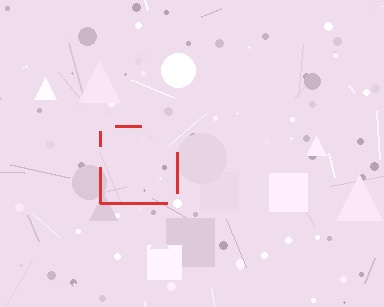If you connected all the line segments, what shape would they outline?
They would outline a square.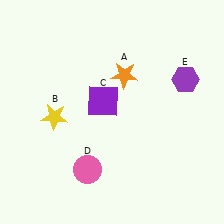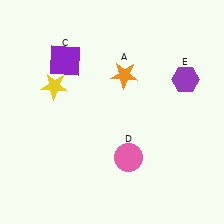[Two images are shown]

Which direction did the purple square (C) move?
The purple square (C) moved up.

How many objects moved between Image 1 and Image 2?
3 objects moved between the two images.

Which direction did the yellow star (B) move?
The yellow star (B) moved up.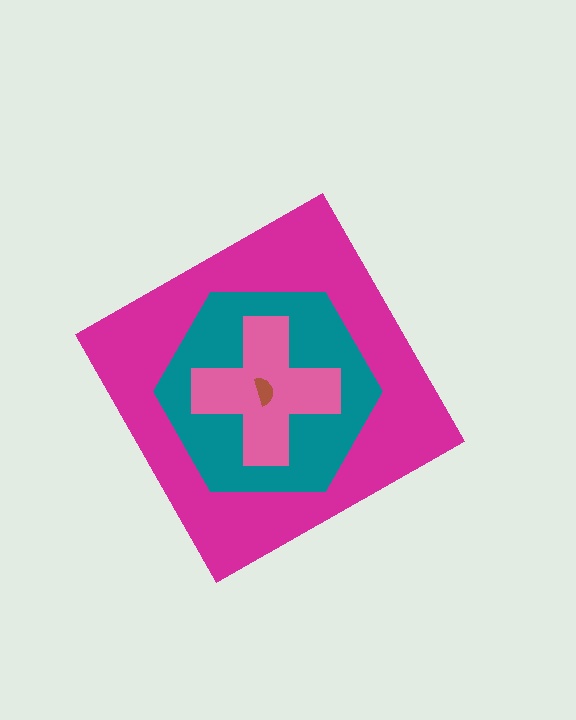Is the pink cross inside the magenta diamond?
Yes.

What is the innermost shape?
The brown semicircle.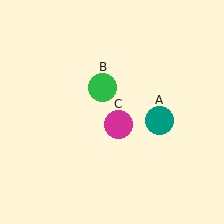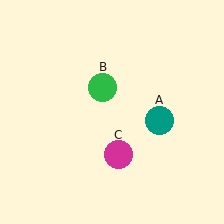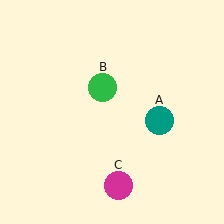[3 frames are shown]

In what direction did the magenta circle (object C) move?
The magenta circle (object C) moved down.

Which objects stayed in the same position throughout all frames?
Teal circle (object A) and green circle (object B) remained stationary.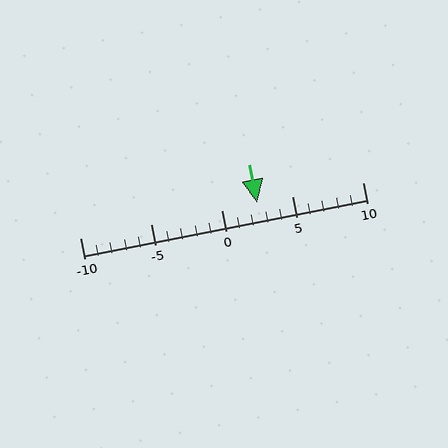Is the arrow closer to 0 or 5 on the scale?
The arrow is closer to 5.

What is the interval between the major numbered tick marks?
The major tick marks are spaced 5 units apart.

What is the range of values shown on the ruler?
The ruler shows values from -10 to 10.